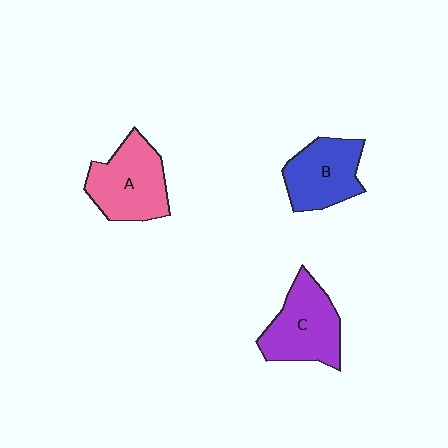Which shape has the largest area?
Shape A (pink).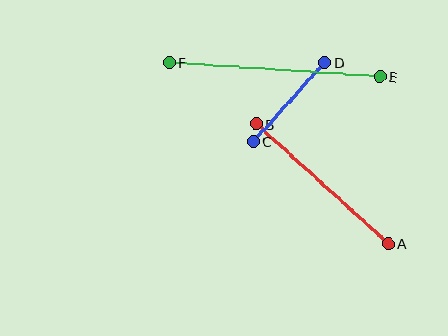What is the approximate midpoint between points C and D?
The midpoint is at approximately (289, 102) pixels.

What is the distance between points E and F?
The distance is approximately 211 pixels.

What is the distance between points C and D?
The distance is approximately 106 pixels.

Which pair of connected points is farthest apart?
Points E and F are farthest apart.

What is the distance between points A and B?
The distance is approximately 179 pixels.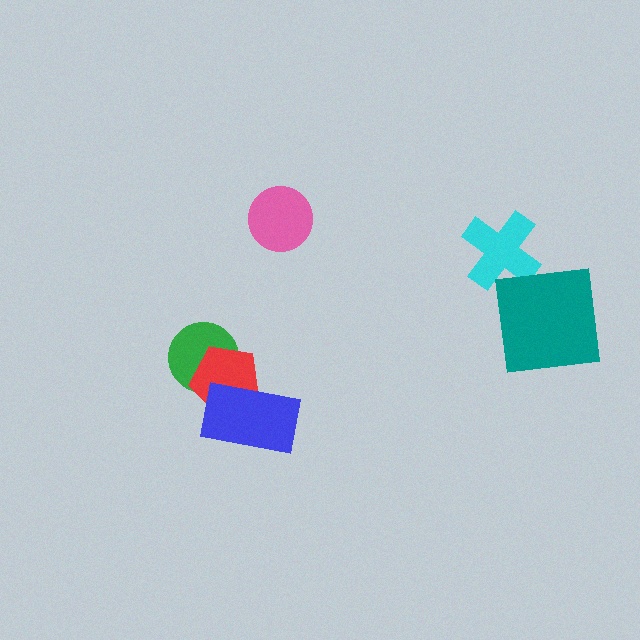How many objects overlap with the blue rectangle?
1 object overlaps with the blue rectangle.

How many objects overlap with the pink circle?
0 objects overlap with the pink circle.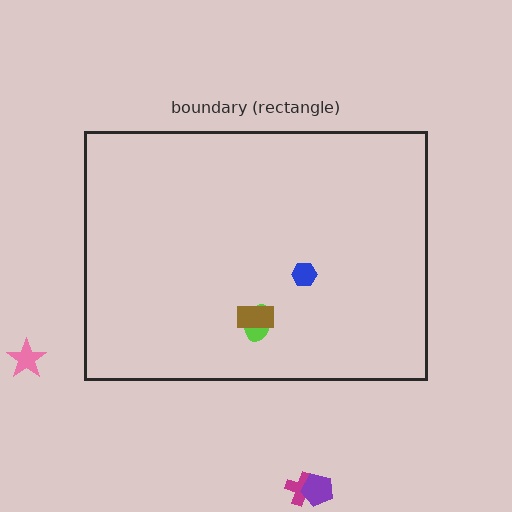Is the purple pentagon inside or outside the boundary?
Outside.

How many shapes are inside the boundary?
3 inside, 3 outside.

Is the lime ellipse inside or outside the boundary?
Inside.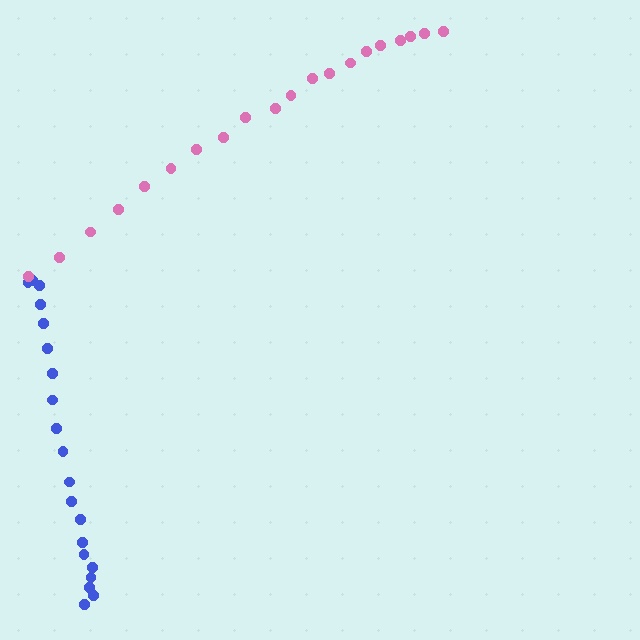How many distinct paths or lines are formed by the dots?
There are 2 distinct paths.